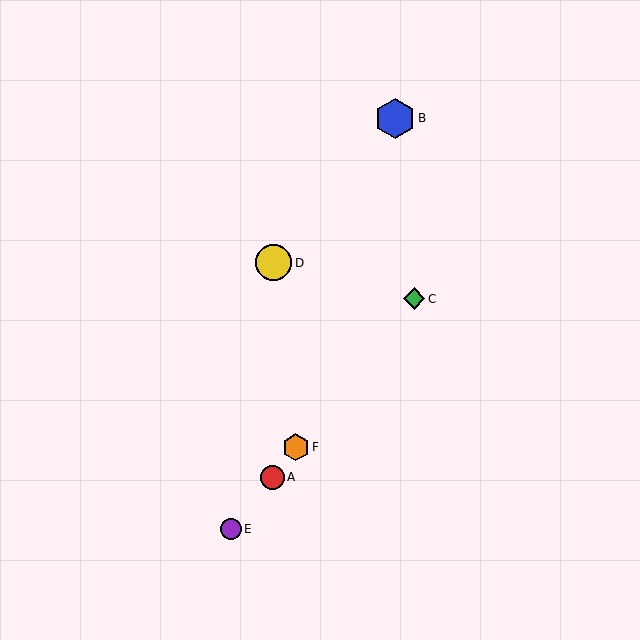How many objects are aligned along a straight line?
4 objects (A, C, E, F) are aligned along a straight line.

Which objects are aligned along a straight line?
Objects A, C, E, F are aligned along a straight line.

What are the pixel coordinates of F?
Object F is at (296, 447).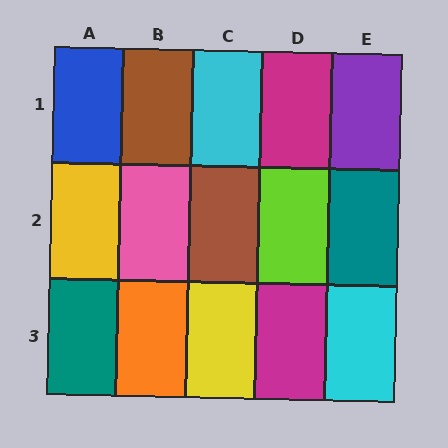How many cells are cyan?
2 cells are cyan.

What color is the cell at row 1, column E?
Purple.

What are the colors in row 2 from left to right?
Yellow, pink, brown, lime, teal.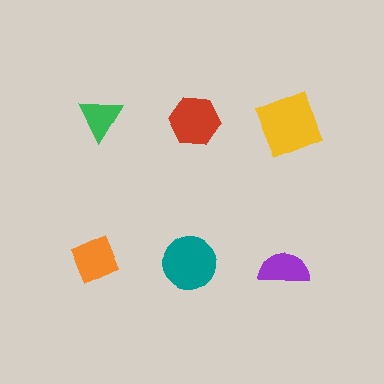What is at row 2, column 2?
A teal circle.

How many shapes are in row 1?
3 shapes.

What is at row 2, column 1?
An orange diamond.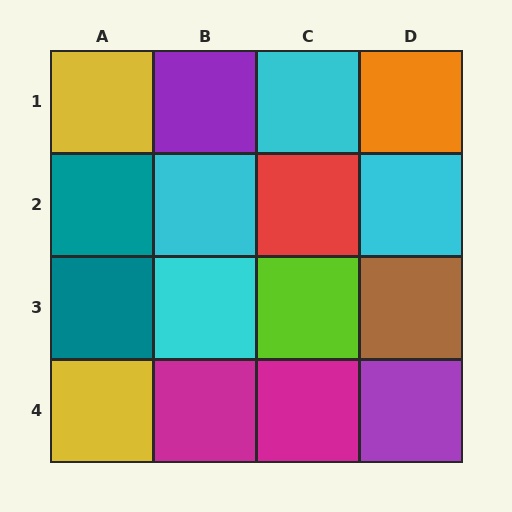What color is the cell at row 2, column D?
Cyan.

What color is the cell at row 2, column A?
Teal.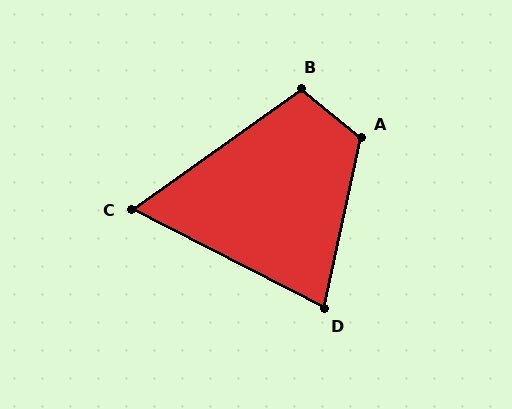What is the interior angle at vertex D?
Approximately 75 degrees (acute).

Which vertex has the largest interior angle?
A, at approximately 117 degrees.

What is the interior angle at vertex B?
Approximately 105 degrees (obtuse).